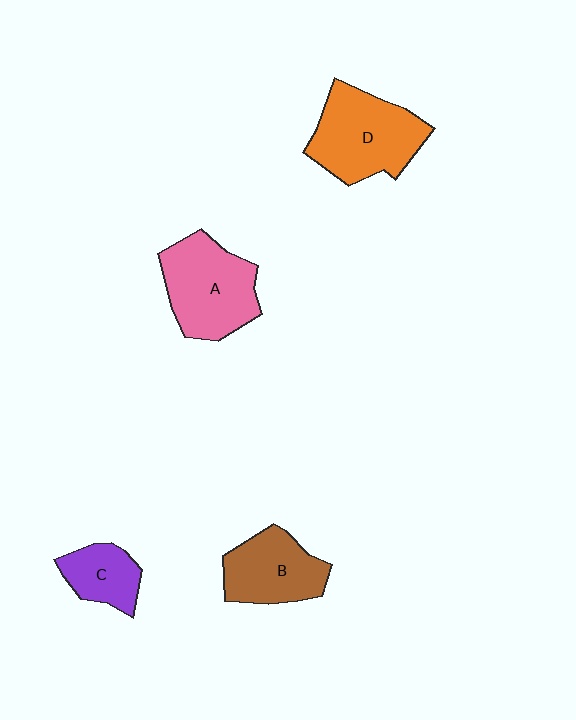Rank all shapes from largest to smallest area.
From largest to smallest: D (orange), A (pink), B (brown), C (purple).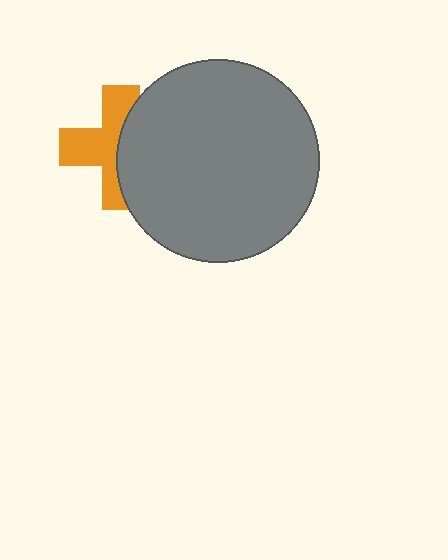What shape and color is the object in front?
The object in front is a gray circle.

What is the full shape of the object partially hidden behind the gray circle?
The partially hidden object is an orange cross.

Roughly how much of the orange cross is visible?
About half of it is visible (roughly 54%).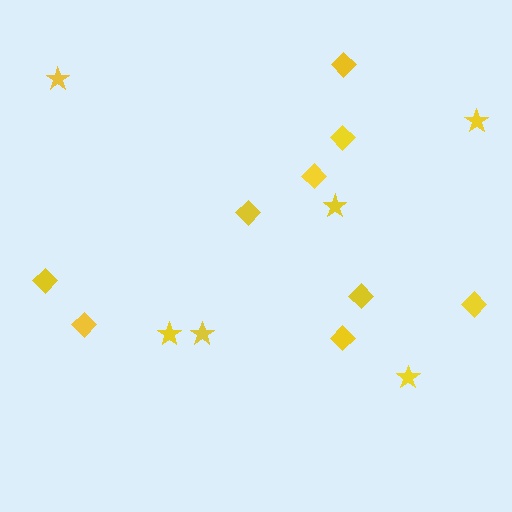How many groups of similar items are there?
There are 2 groups: one group of diamonds (9) and one group of stars (6).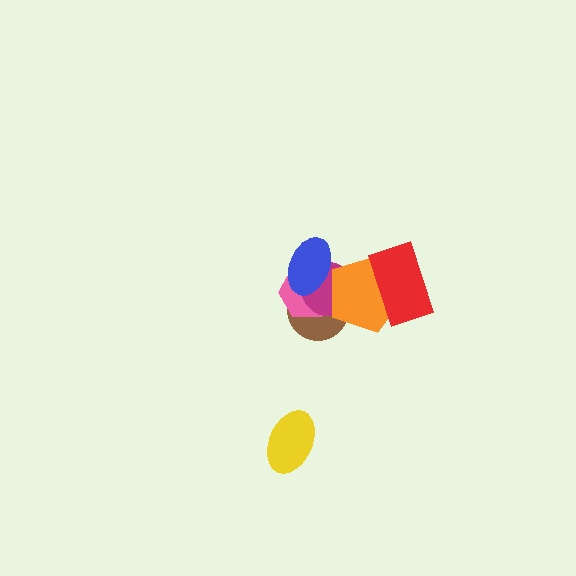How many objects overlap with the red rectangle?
1 object overlaps with the red rectangle.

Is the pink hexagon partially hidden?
Yes, it is partially covered by another shape.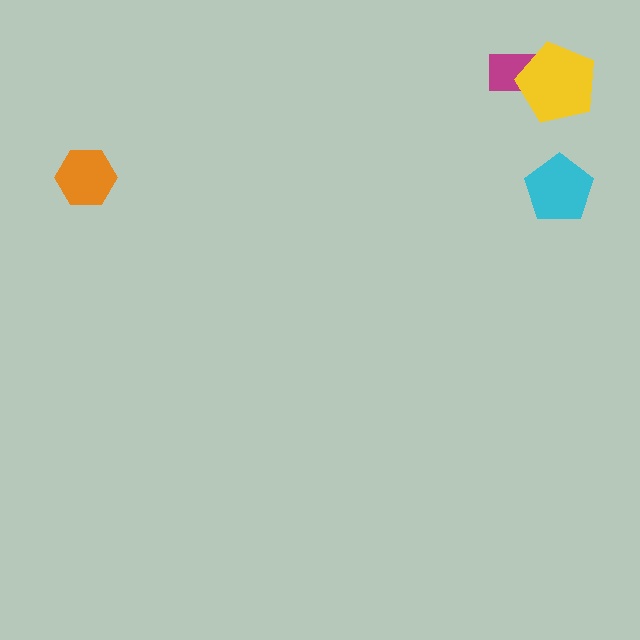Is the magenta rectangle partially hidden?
Yes, it is partially covered by another shape.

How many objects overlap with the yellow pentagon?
1 object overlaps with the yellow pentagon.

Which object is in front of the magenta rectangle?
The yellow pentagon is in front of the magenta rectangle.